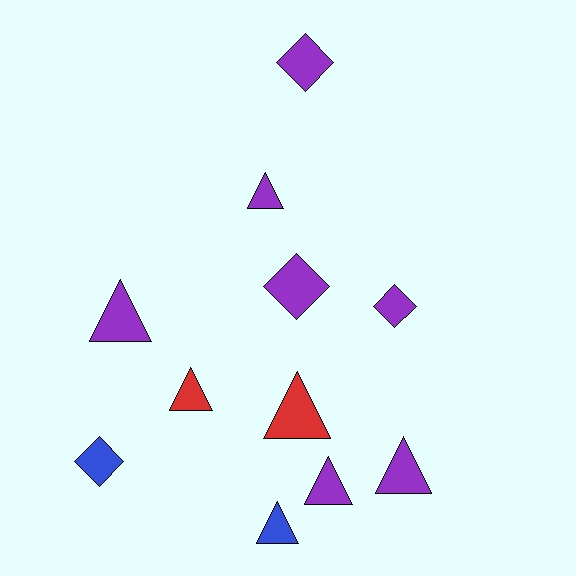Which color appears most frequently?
Purple, with 7 objects.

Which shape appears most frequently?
Triangle, with 7 objects.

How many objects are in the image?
There are 11 objects.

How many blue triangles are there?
There is 1 blue triangle.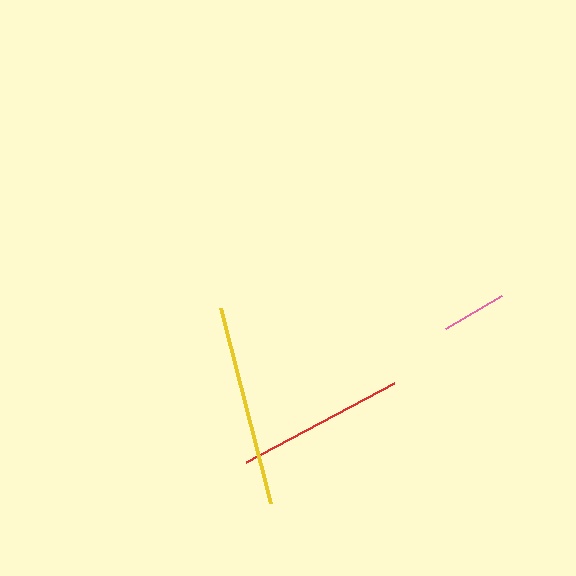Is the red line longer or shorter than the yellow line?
The yellow line is longer than the red line.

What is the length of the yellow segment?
The yellow segment is approximately 201 pixels long.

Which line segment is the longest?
The yellow line is the longest at approximately 201 pixels.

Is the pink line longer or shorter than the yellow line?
The yellow line is longer than the pink line.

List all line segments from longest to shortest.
From longest to shortest: yellow, red, pink.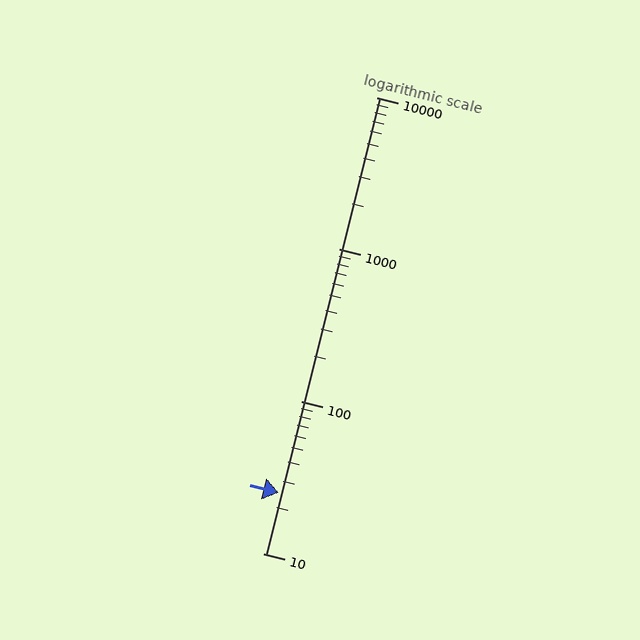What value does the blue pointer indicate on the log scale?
The pointer indicates approximately 25.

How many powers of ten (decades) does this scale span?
The scale spans 3 decades, from 10 to 10000.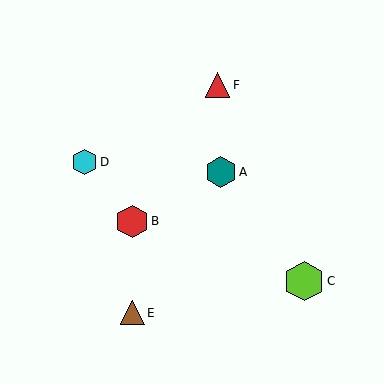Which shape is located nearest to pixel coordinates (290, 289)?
The lime hexagon (labeled C) at (304, 281) is nearest to that location.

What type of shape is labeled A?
Shape A is a teal hexagon.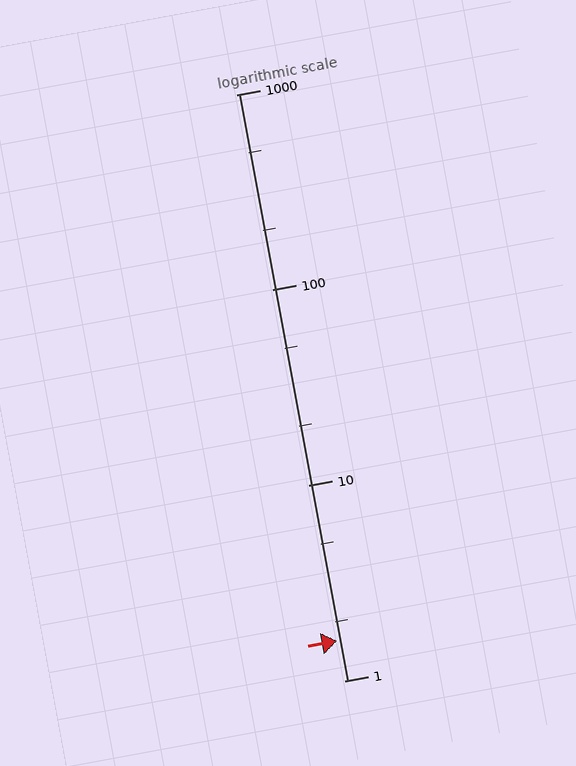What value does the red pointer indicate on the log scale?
The pointer indicates approximately 1.6.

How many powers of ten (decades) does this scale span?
The scale spans 3 decades, from 1 to 1000.